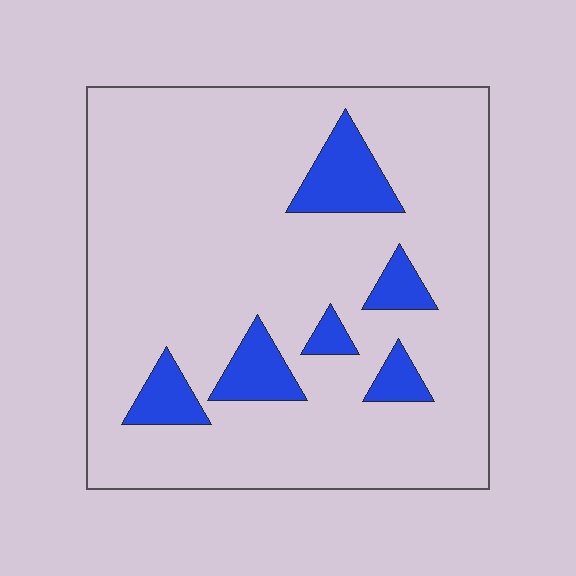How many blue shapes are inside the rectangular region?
6.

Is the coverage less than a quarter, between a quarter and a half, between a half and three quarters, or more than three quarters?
Less than a quarter.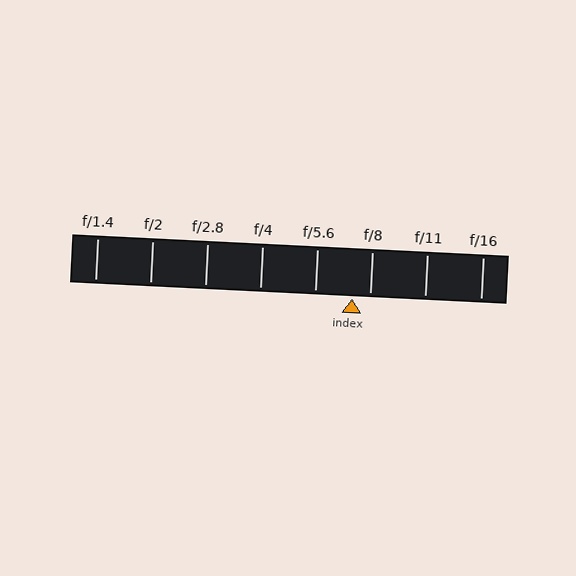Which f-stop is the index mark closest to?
The index mark is closest to f/8.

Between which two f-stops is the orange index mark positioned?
The index mark is between f/5.6 and f/8.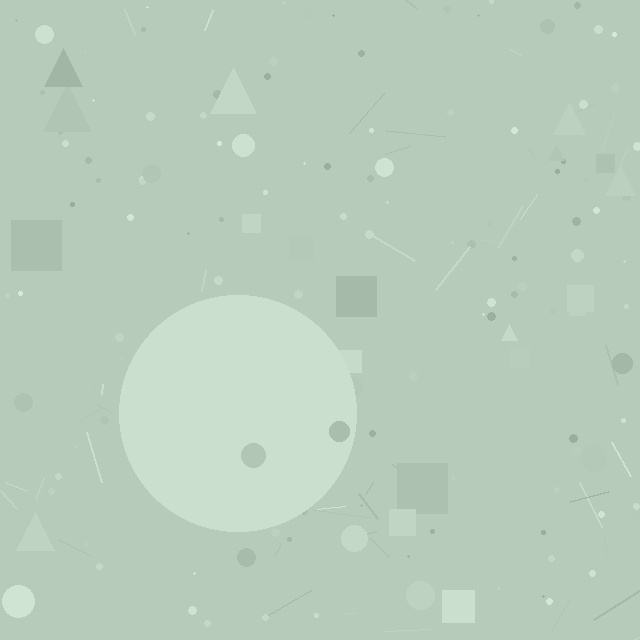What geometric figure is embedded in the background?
A circle is embedded in the background.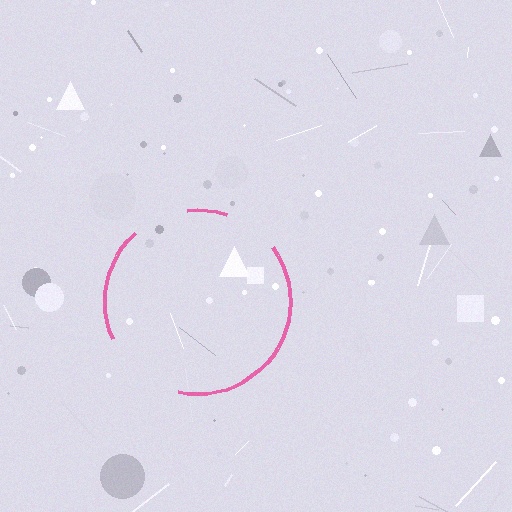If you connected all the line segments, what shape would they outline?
They would outline a circle.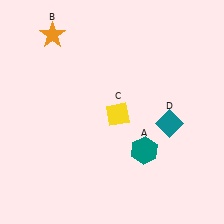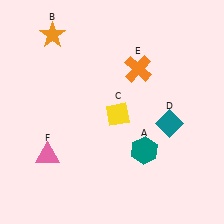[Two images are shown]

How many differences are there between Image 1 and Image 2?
There are 2 differences between the two images.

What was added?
An orange cross (E), a pink triangle (F) were added in Image 2.